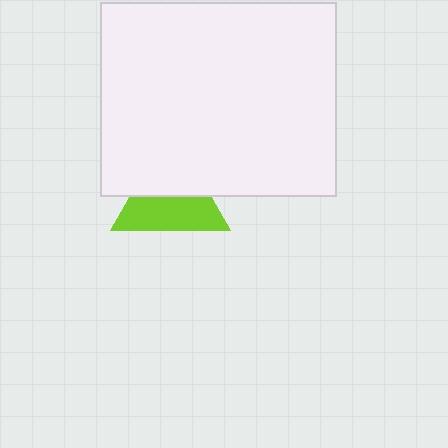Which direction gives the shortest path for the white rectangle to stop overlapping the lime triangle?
Moving up gives the shortest separation.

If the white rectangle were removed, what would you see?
You would see the complete lime triangle.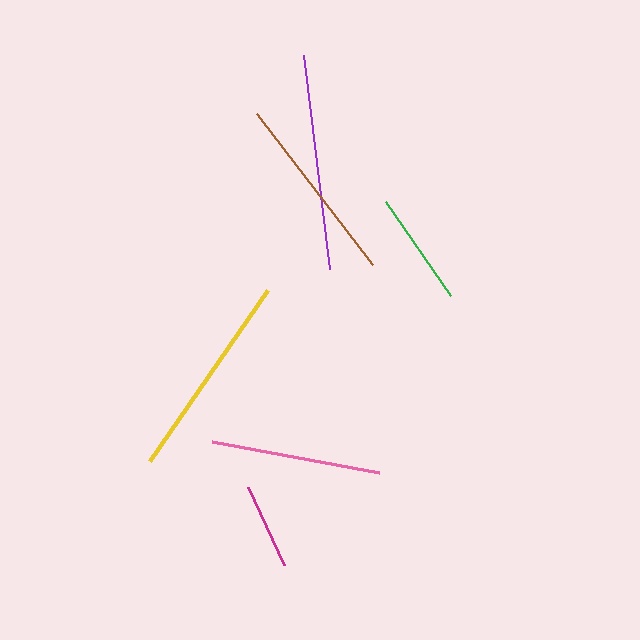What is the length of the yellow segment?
The yellow segment is approximately 208 pixels long.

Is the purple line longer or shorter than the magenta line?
The purple line is longer than the magenta line.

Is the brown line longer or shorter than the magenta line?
The brown line is longer than the magenta line.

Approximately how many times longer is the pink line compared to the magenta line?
The pink line is approximately 2.0 times the length of the magenta line.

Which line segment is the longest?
The purple line is the longest at approximately 216 pixels.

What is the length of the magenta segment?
The magenta segment is approximately 86 pixels long.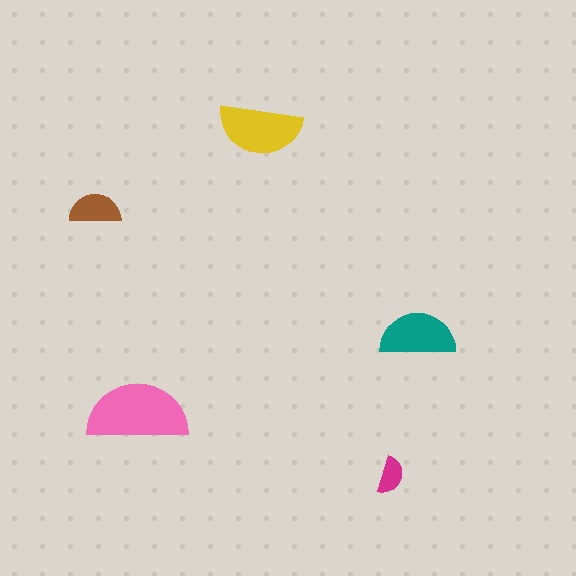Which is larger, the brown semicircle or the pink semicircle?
The pink one.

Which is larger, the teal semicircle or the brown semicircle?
The teal one.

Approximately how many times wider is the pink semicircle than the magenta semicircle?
About 2.5 times wider.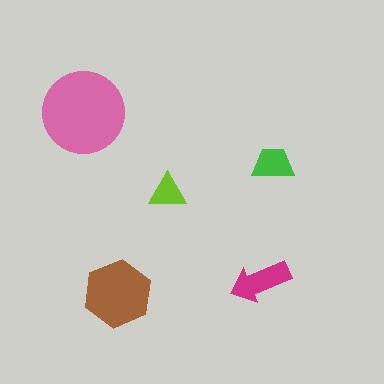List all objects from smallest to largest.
The lime triangle, the green trapezoid, the magenta arrow, the brown hexagon, the pink circle.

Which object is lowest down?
The brown hexagon is bottommost.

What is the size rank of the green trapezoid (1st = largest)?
4th.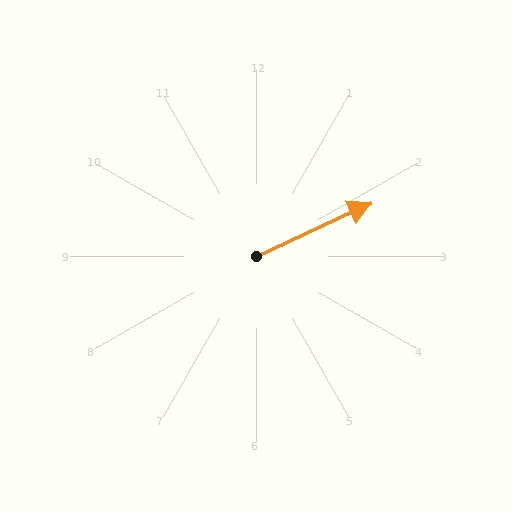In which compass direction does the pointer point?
Northeast.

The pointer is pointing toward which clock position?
Roughly 2 o'clock.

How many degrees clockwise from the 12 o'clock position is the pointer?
Approximately 65 degrees.